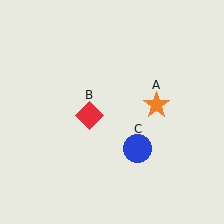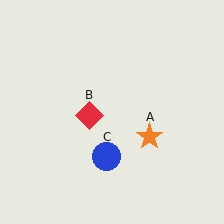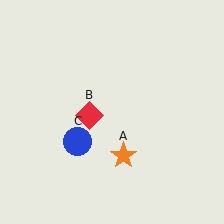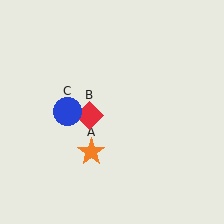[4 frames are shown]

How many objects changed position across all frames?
2 objects changed position: orange star (object A), blue circle (object C).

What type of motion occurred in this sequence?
The orange star (object A), blue circle (object C) rotated clockwise around the center of the scene.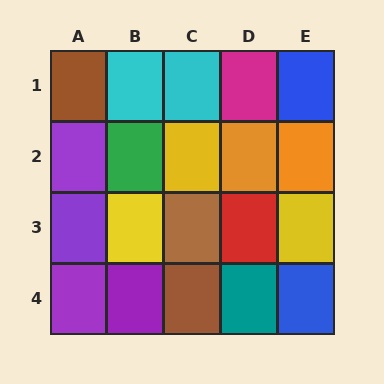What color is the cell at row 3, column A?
Purple.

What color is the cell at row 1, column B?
Cyan.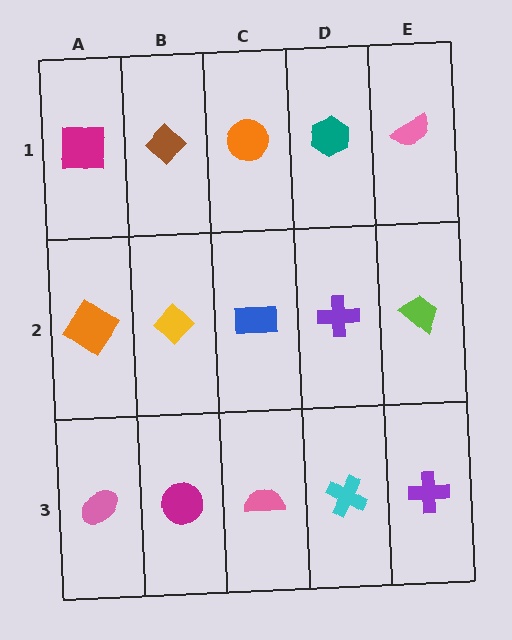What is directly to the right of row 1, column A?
A brown diamond.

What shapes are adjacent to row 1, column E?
A lime trapezoid (row 2, column E), a teal hexagon (row 1, column D).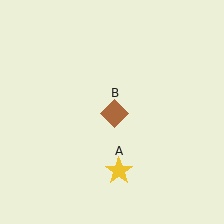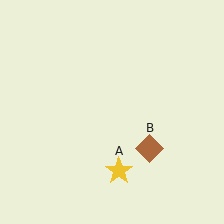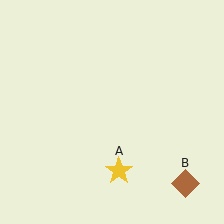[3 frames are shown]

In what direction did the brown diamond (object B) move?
The brown diamond (object B) moved down and to the right.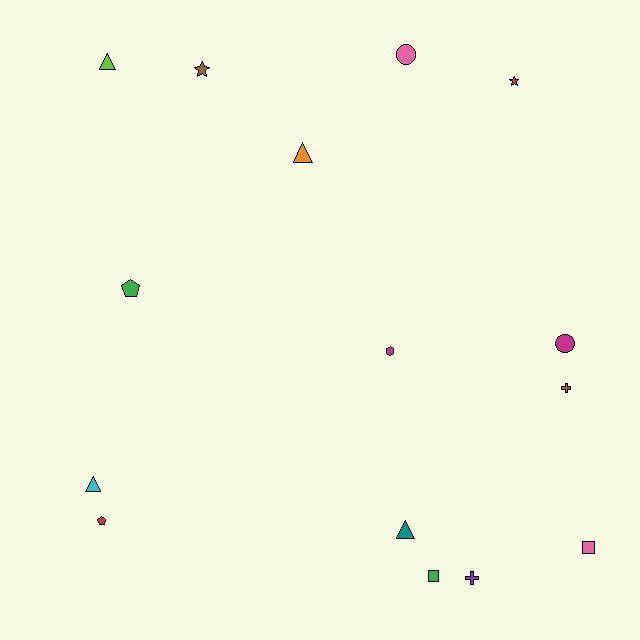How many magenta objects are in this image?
There are 2 magenta objects.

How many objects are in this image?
There are 15 objects.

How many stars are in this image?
There are 2 stars.